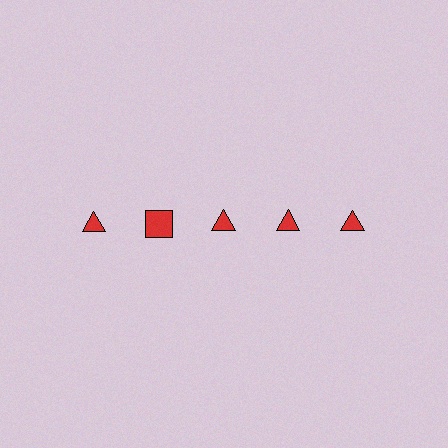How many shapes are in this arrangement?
There are 5 shapes arranged in a grid pattern.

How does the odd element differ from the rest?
It has a different shape: square instead of triangle.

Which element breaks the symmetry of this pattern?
The red square in the top row, second from left column breaks the symmetry. All other shapes are red triangles.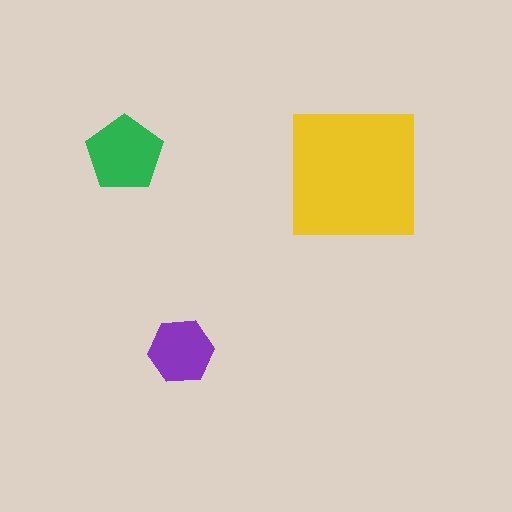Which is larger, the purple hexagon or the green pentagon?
The green pentagon.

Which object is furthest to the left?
The green pentagon is leftmost.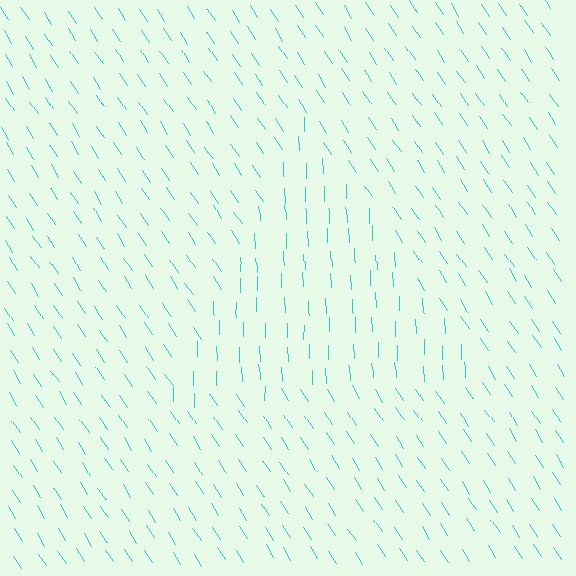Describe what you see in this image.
The image is filled with small cyan line segments. A triangle region in the image has lines oriented differently from the surrounding lines, creating a visible texture boundary.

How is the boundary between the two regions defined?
The boundary is defined purely by a change in line orientation (approximately 31 degrees difference). All lines are the same color and thickness.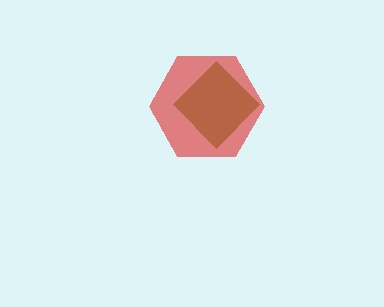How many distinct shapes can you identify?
There are 2 distinct shapes: a red hexagon, a brown diamond.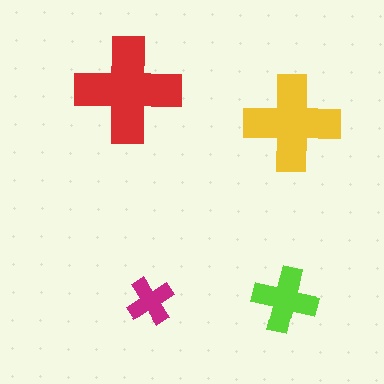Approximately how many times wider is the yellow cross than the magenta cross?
About 2 times wider.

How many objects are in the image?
There are 4 objects in the image.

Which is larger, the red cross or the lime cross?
The red one.